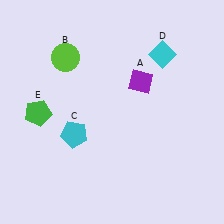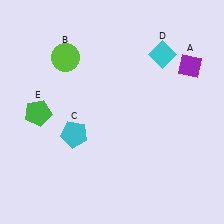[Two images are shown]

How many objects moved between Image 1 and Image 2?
1 object moved between the two images.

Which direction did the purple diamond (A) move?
The purple diamond (A) moved right.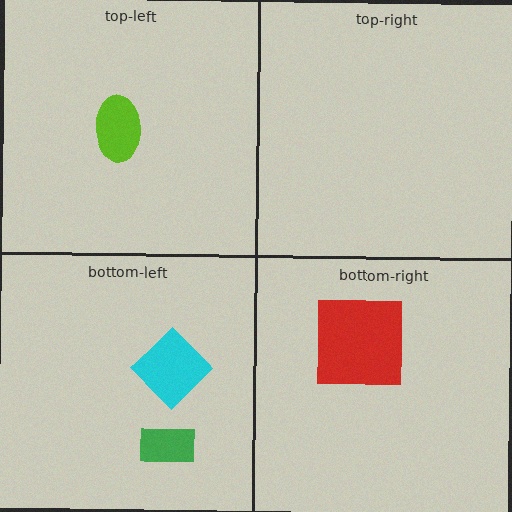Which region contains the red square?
The bottom-right region.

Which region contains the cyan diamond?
The bottom-left region.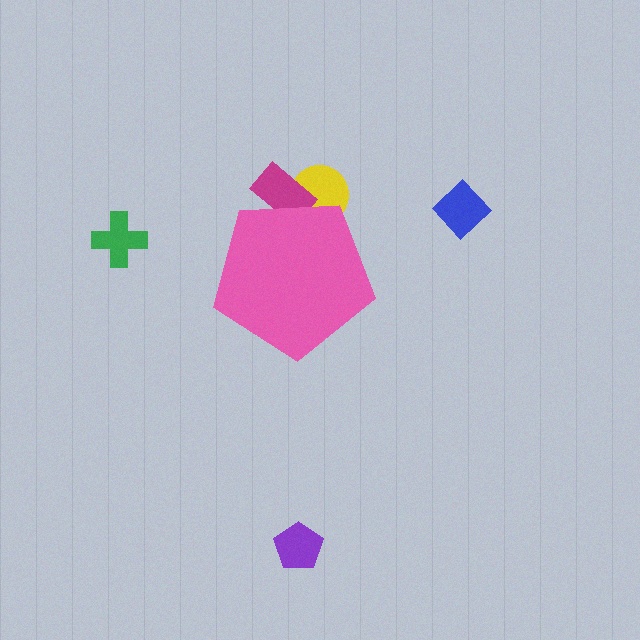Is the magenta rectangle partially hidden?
Yes, the magenta rectangle is partially hidden behind the pink pentagon.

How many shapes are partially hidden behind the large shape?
2 shapes are partially hidden.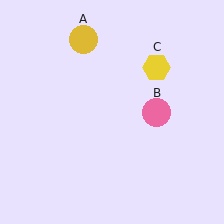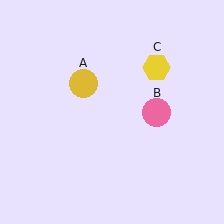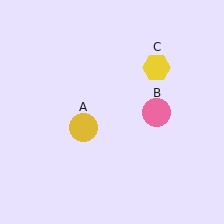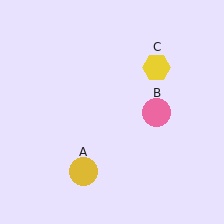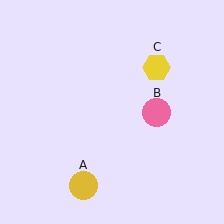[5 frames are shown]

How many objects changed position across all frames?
1 object changed position: yellow circle (object A).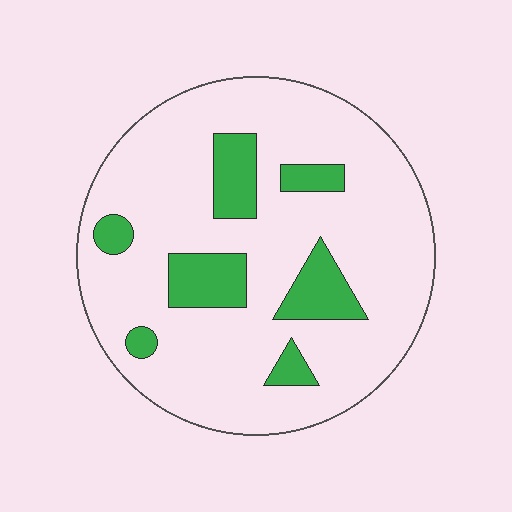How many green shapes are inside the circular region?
7.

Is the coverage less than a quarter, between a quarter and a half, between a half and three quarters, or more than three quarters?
Less than a quarter.